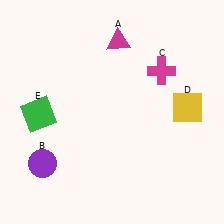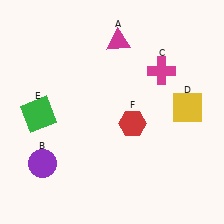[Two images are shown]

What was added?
A red hexagon (F) was added in Image 2.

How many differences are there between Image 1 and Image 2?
There is 1 difference between the two images.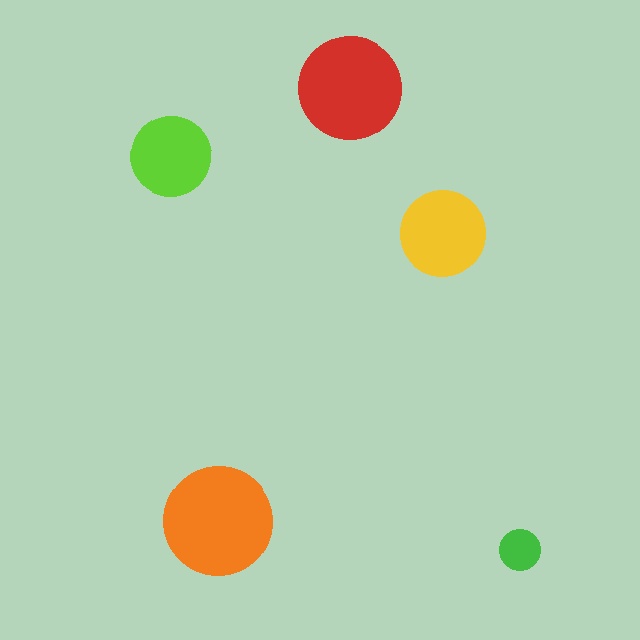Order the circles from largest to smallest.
the orange one, the red one, the yellow one, the lime one, the green one.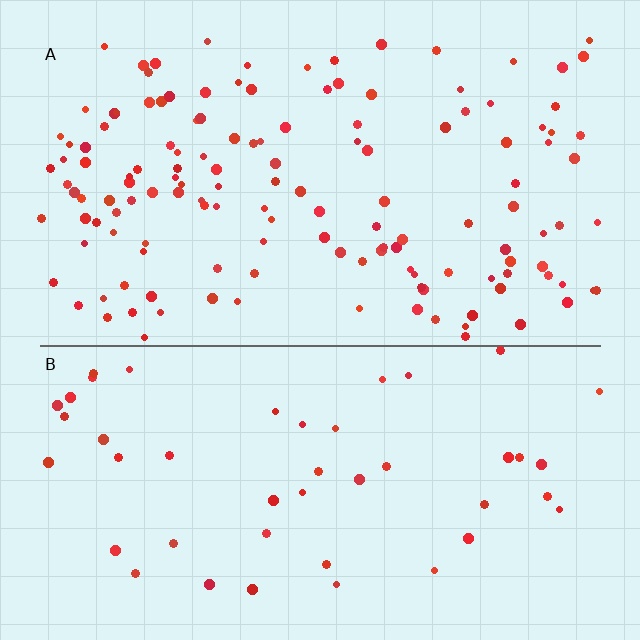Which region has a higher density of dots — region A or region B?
A (the top).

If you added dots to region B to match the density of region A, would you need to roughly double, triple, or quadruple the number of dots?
Approximately triple.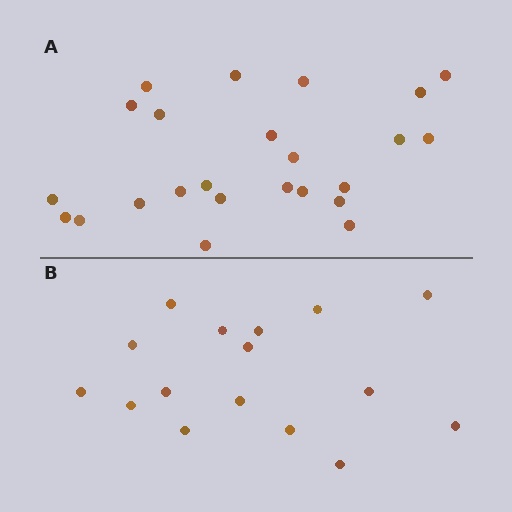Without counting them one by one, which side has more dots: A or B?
Region A (the top region) has more dots.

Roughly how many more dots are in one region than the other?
Region A has roughly 8 or so more dots than region B.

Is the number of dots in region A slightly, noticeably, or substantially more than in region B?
Region A has substantially more. The ratio is roughly 1.5 to 1.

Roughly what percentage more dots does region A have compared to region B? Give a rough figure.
About 50% more.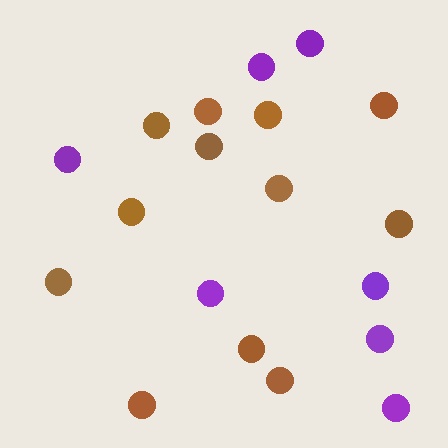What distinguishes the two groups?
There are 2 groups: one group of brown circles (12) and one group of purple circles (7).